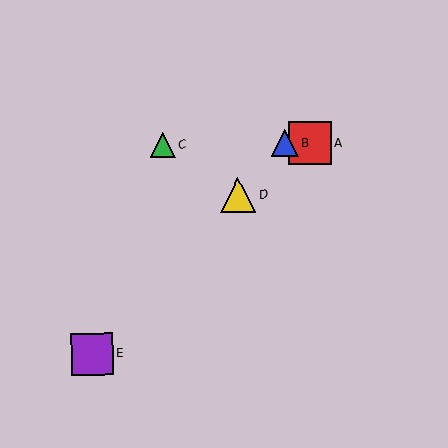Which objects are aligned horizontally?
Objects A, B, C are aligned horizontally.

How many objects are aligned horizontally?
3 objects (A, B, C) are aligned horizontally.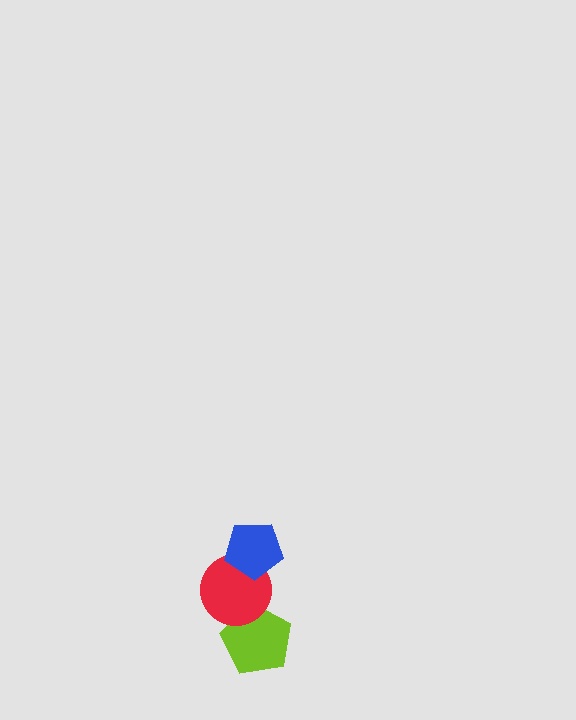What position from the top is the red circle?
The red circle is 2nd from the top.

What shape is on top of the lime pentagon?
The red circle is on top of the lime pentagon.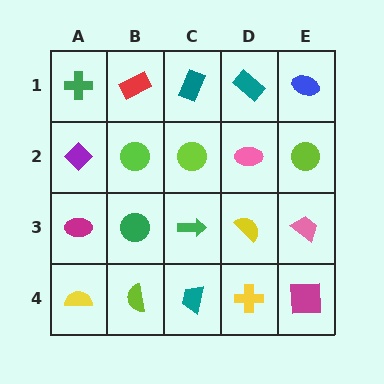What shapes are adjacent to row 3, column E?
A lime circle (row 2, column E), a magenta square (row 4, column E), a yellow semicircle (row 3, column D).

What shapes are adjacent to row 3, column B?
A lime circle (row 2, column B), a lime semicircle (row 4, column B), a magenta ellipse (row 3, column A), a green arrow (row 3, column C).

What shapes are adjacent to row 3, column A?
A purple diamond (row 2, column A), a yellow semicircle (row 4, column A), a green circle (row 3, column B).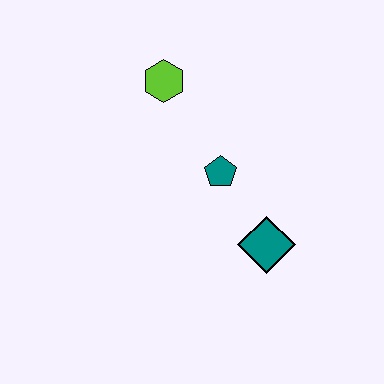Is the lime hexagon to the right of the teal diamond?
No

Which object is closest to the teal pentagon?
The teal diamond is closest to the teal pentagon.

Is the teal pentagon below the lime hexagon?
Yes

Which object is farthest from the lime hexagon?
The teal diamond is farthest from the lime hexagon.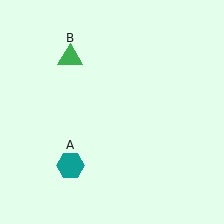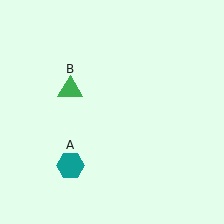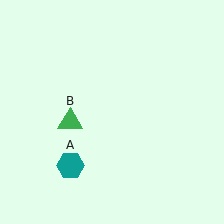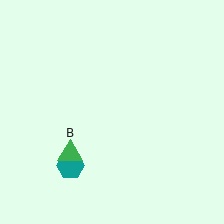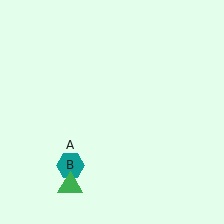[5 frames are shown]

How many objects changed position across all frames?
1 object changed position: green triangle (object B).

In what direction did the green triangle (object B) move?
The green triangle (object B) moved down.